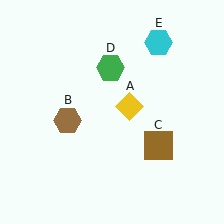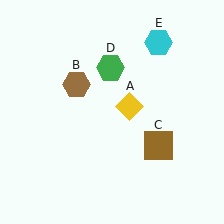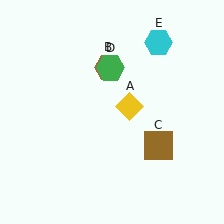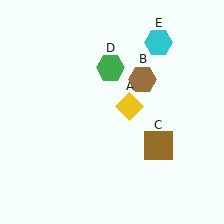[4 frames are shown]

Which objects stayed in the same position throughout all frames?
Yellow diamond (object A) and brown square (object C) and green hexagon (object D) and cyan hexagon (object E) remained stationary.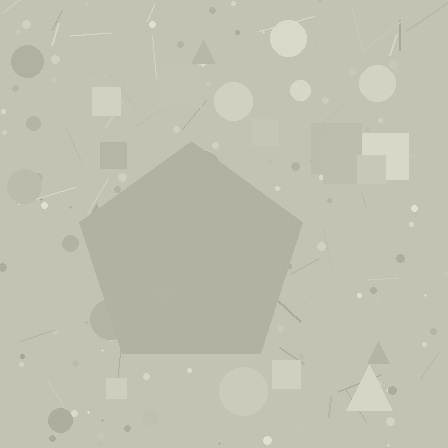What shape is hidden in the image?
A pentagon is hidden in the image.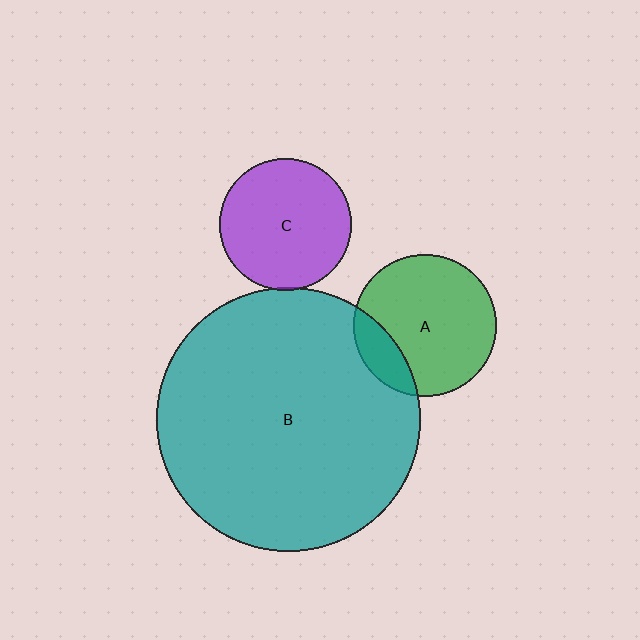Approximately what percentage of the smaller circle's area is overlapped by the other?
Approximately 5%.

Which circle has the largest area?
Circle B (teal).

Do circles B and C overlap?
Yes.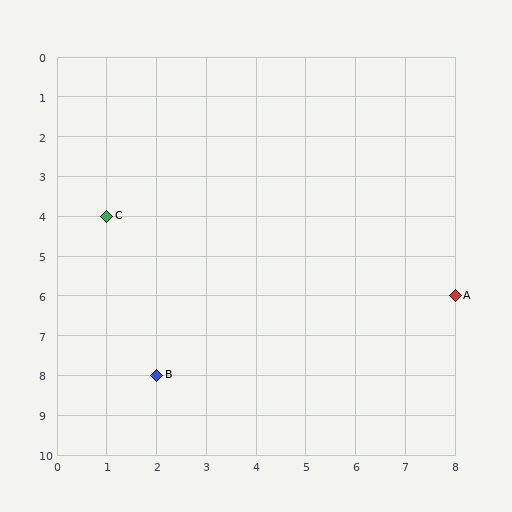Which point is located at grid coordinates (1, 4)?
Point C is at (1, 4).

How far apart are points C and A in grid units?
Points C and A are 7 columns and 2 rows apart (about 7.3 grid units diagonally).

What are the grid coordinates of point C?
Point C is at grid coordinates (1, 4).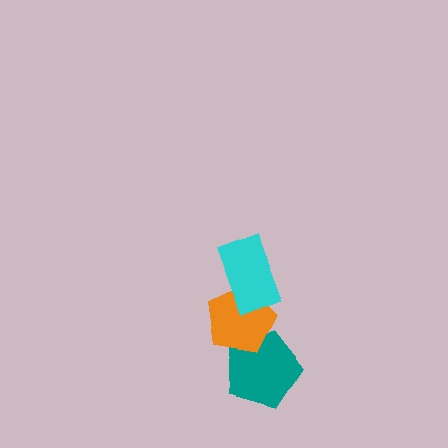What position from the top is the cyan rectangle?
The cyan rectangle is 1st from the top.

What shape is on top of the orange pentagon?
The cyan rectangle is on top of the orange pentagon.